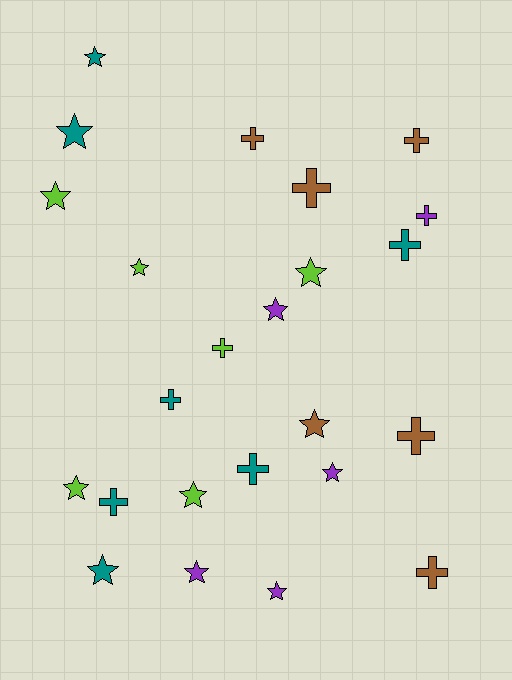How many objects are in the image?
There are 24 objects.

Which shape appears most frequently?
Star, with 13 objects.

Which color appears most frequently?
Teal, with 7 objects.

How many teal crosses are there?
There are 4 teal crosses.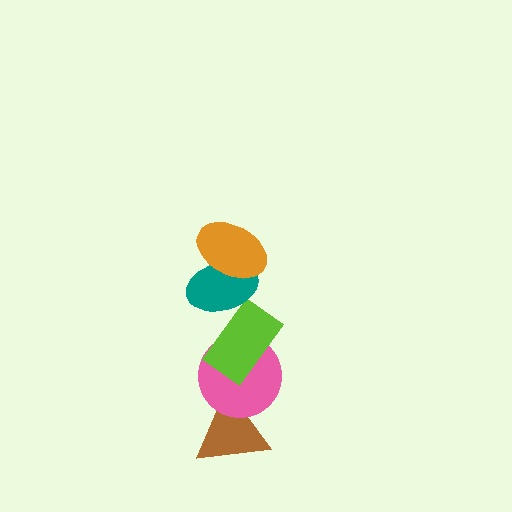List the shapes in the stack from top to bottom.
From top to bottom: the orange ellipse, the teal ellipse, the lime rectangle, the pink circle, the brown triangle.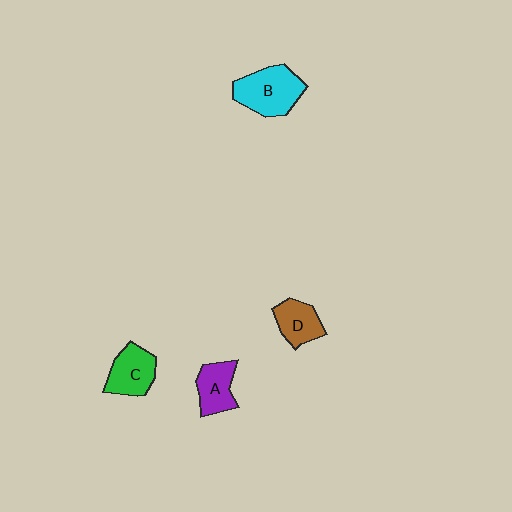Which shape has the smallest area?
Shape D (brown).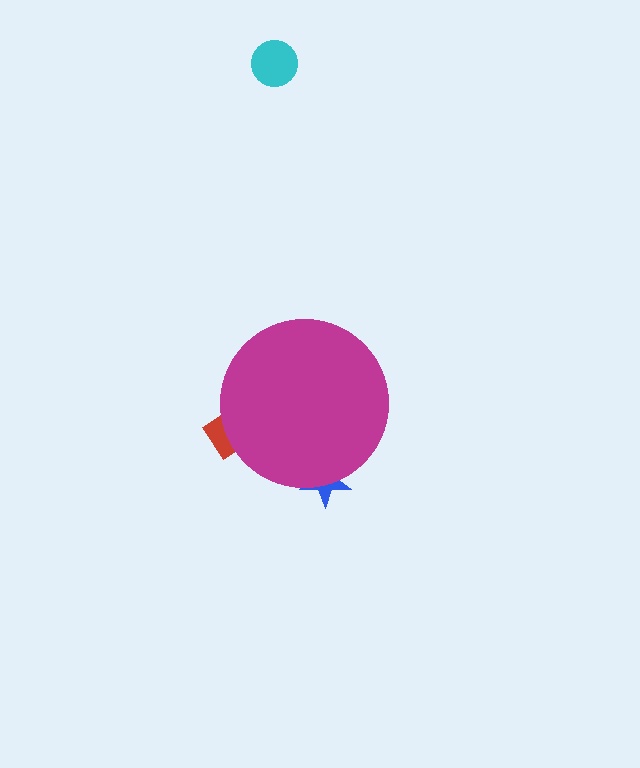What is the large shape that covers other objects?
A magenta circle.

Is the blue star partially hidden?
Yes, the blue star is partially hidden behind the magenta circle.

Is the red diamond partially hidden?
Yes, the red diamond is partially hidden behind the magenta circle.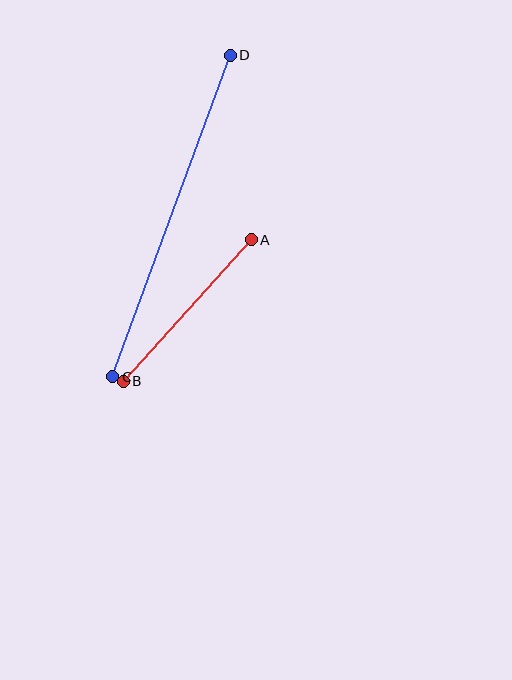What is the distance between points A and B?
The distance is approximately 191 pixels.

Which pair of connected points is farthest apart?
Points C and D are farthest apart.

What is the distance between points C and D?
The distance is approximately 342 pixels.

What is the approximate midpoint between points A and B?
The midpoint is at approximately (187, 310) pixels.